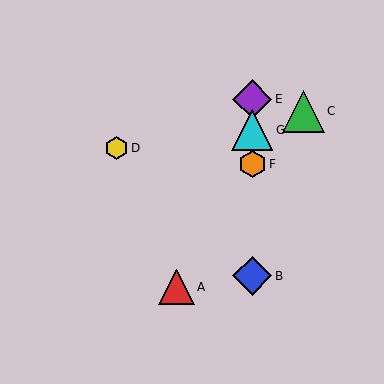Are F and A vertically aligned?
No, F is at x≈252 and A is at x≈176.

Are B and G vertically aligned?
Yes, both are at x≈252.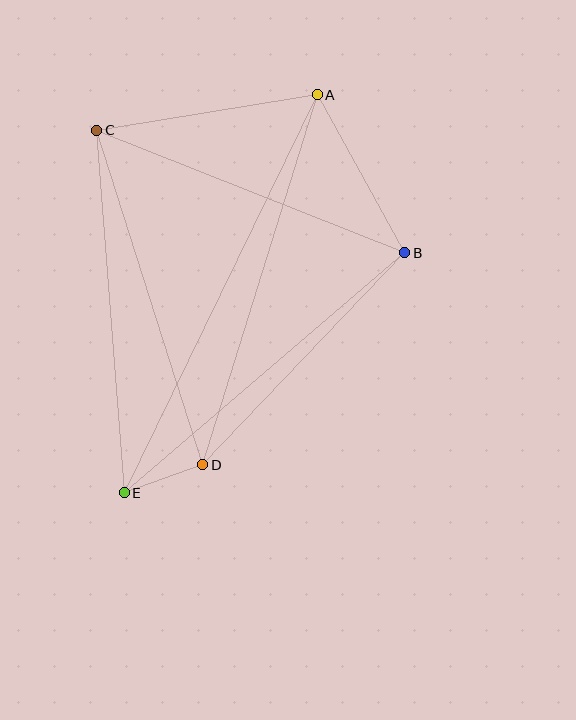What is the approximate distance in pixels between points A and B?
The distance between A and B is approximately 181 pixels.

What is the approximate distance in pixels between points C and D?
The distance between C and D is approximately 351 pixels.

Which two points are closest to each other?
Points D and E are closest to each other.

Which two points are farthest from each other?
Points A and E are farthest from each other.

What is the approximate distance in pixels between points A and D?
The distance between A and D is approximately 388 pixels.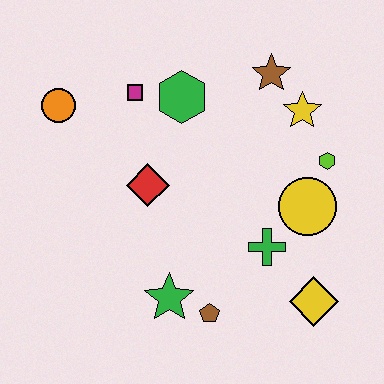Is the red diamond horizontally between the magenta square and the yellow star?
Yes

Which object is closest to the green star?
The brown pentagon is closest to the green star.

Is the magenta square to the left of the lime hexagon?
Yes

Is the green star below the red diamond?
Yes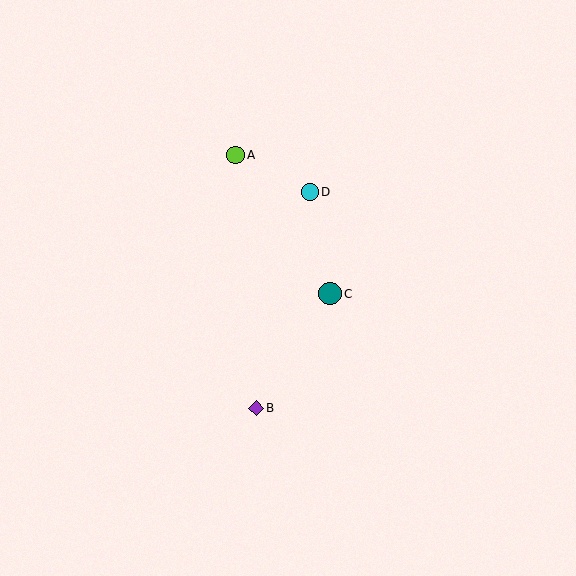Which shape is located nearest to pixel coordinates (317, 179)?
The cyan circle (labeled D) at (310, 192) is nearest to that location.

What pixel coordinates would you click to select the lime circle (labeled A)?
Click at (235, 155) to select the lime circle A.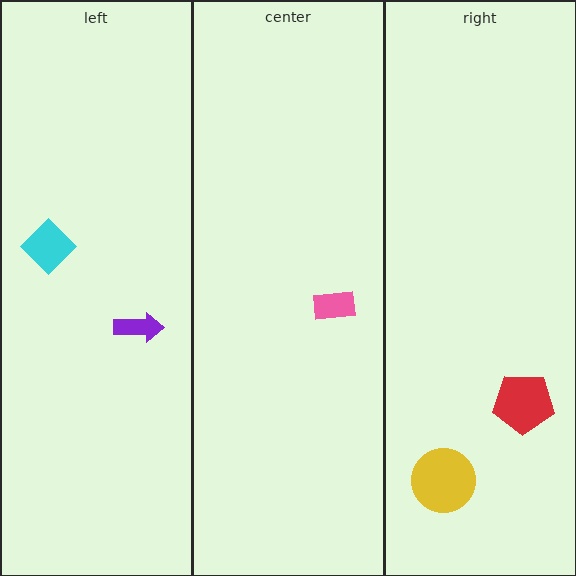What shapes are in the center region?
The pink rectangle.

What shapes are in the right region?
The yellow circle, the red pentagon.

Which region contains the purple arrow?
The left region.